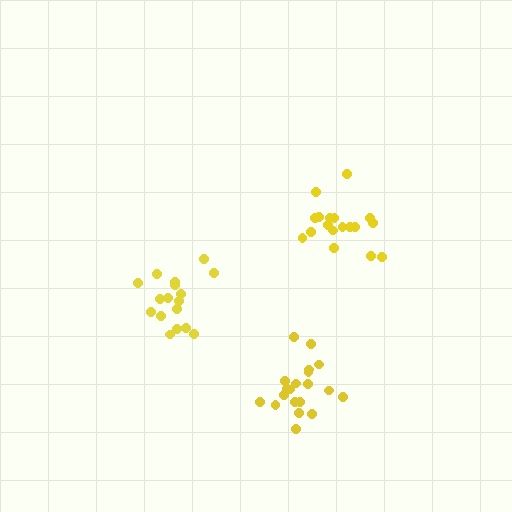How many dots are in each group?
Group 1: 18 dots, Group 2: 17 dots, Group 3: 20 dots (55 total).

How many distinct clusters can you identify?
There are 3 distinct clusters.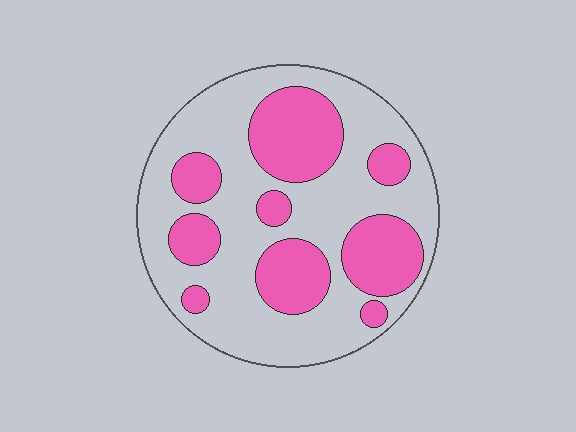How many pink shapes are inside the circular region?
9.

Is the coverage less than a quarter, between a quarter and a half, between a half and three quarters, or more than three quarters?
Between a quarter and a half.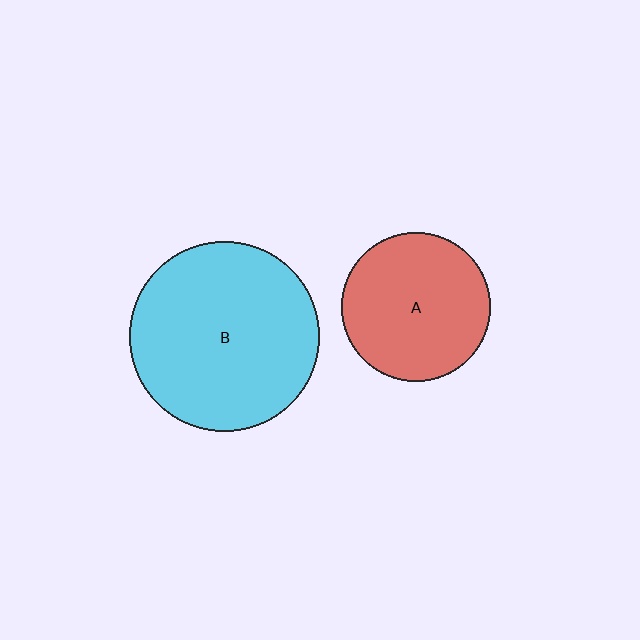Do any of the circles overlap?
No, none of the circles overlap.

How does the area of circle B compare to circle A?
Approximately 1.6 times.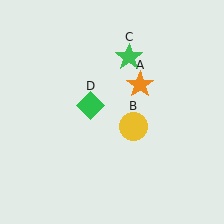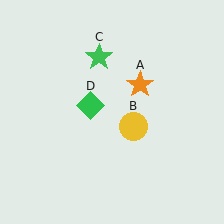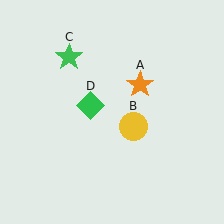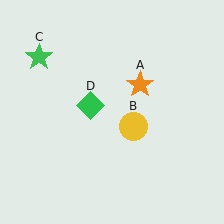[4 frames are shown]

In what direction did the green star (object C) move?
The green star (object C) moved left.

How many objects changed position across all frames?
1 object changed position: green star (object C).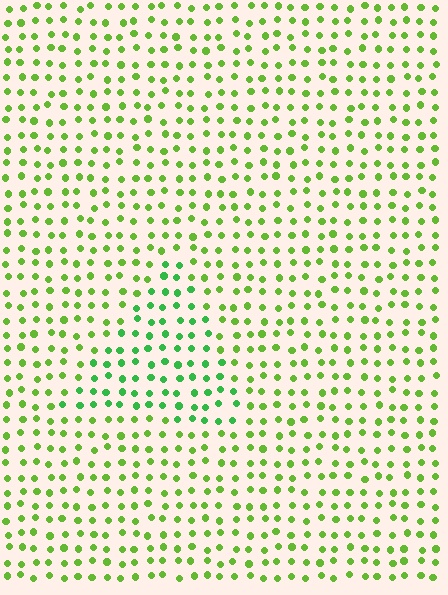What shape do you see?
I see a triangle.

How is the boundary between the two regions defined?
The boundary is defined purely by a slight shift in hue (about 31 degrees). Spacing, size, and orientation are identical on both sides.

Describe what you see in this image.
The image is filled with small lime elements in a uniform arrangement. A triangle-shaped region is visible where the elements are tinted to a slightly different hue, forming a subtle color boundary.